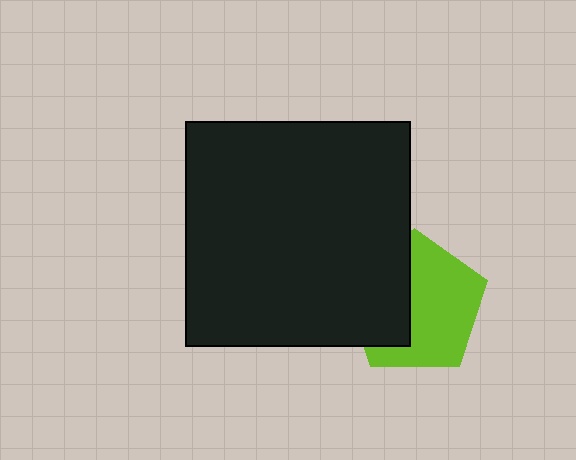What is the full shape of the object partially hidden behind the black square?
The partially hidden object is a lime pentagon.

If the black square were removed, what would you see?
You would see the complete lime pentagon.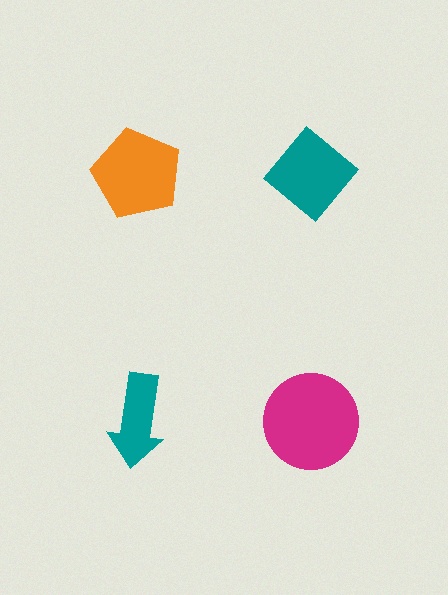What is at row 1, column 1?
An orange pentagon.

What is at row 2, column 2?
A magenta circle.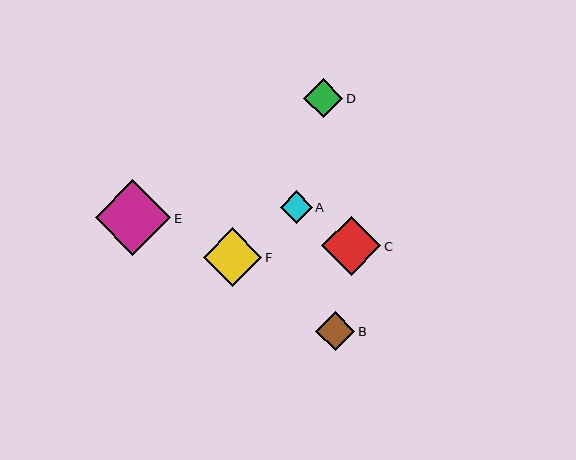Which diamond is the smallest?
Diamond A is the smallest with a size of approximately 32 pixels.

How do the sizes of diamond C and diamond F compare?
Diamond C and diamond F are approximately the same size.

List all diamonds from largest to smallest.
From largest to smallest: E, C, F, D, B, A.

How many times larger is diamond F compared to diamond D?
Diamond F is approximately 1.5 times the size of diamond D.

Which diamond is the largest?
Diamond E is the largest with a size of approximately 76 pixels.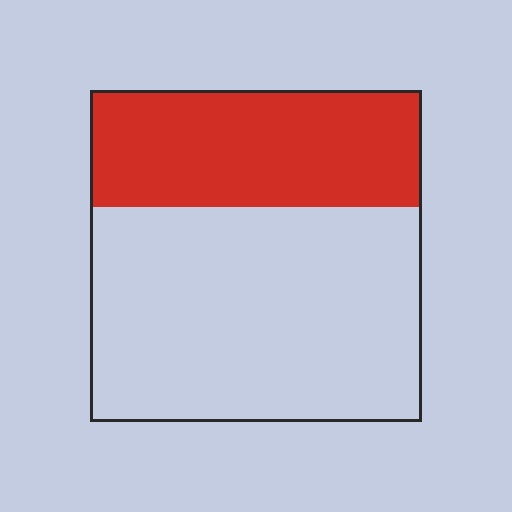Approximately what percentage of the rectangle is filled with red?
Approximately 35%.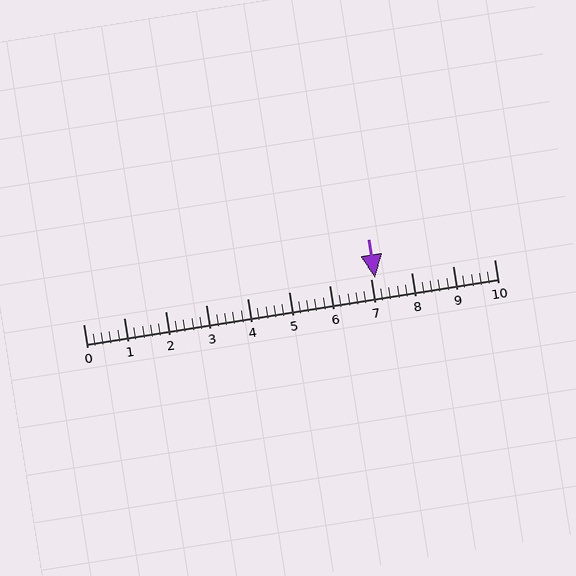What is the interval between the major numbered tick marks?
The major tick marks are spaced 1 units apart.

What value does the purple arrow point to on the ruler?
The purple arrow points to approximately 7.1.